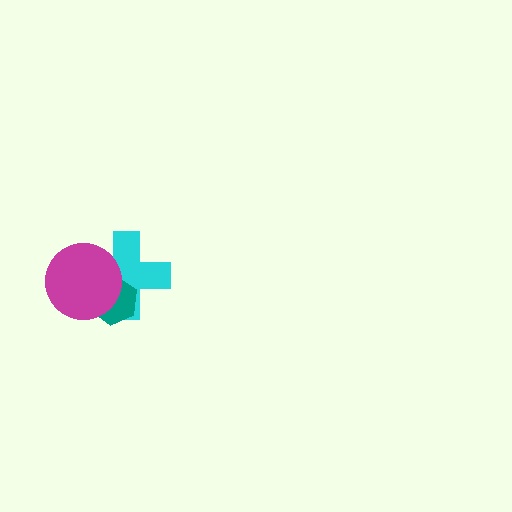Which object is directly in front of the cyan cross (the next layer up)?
The teal hexagon is directly in front of the cyan cross.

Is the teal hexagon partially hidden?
Yes, it is partially covered by another shape.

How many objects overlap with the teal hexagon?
2 objects overlap with the teal hexagon.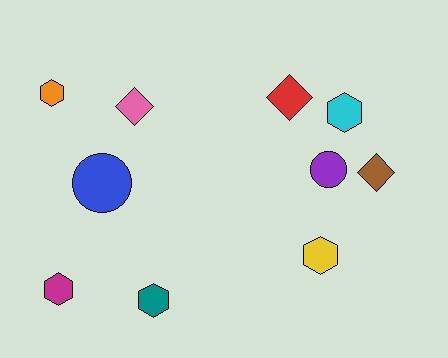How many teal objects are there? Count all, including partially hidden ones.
There is 1 teal object.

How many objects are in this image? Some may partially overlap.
There are 10 objects.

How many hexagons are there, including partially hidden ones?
There are 5 hexagons.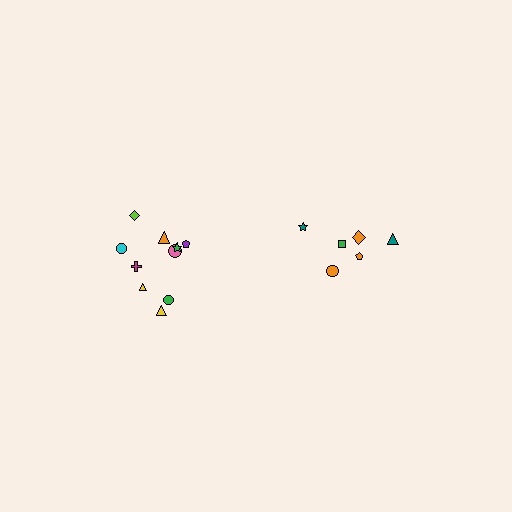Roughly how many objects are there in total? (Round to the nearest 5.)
Roughly 15 objects in total.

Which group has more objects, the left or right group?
The left group.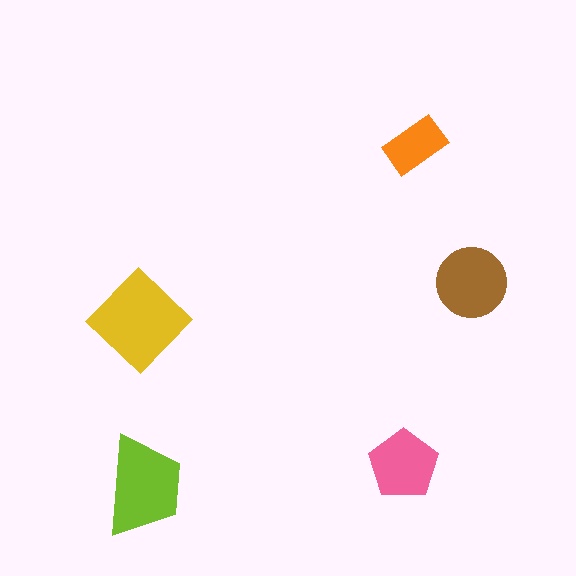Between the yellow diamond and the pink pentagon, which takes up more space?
The yellow diamond.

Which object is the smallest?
The orange rectangle.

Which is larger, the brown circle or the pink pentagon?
The brown circle.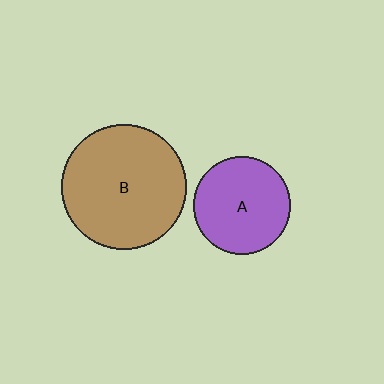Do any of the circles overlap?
No, none of the circles overlap.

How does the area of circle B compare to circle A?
Approximately 1.6 times.